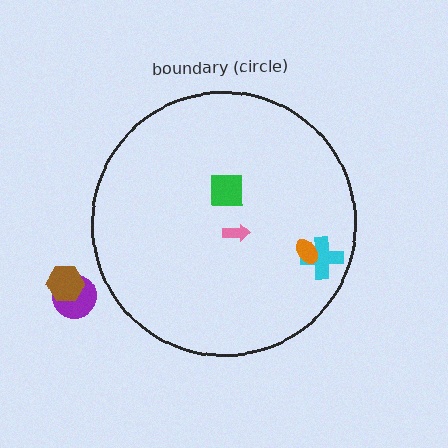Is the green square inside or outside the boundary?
Inside.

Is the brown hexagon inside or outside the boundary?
Outside.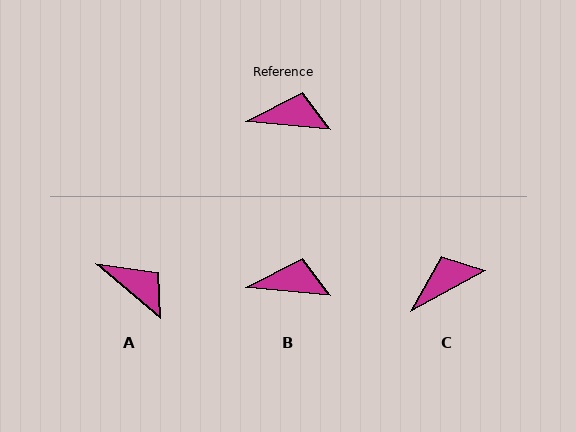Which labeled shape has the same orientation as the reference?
B.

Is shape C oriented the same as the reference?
No, it is off by about 34 degrees.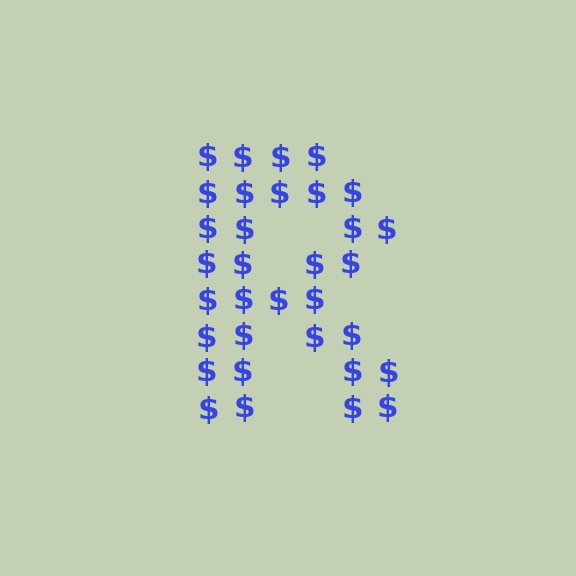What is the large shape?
The large shape is the letter R.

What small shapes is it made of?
It is made of small dollar signs.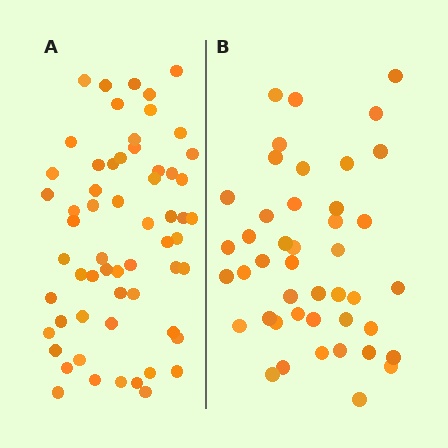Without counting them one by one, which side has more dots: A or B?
Region A (the left region) has more dots.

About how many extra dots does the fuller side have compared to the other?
Region A has approximately 15 more dots than region B.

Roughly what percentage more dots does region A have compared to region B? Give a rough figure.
About 35% more.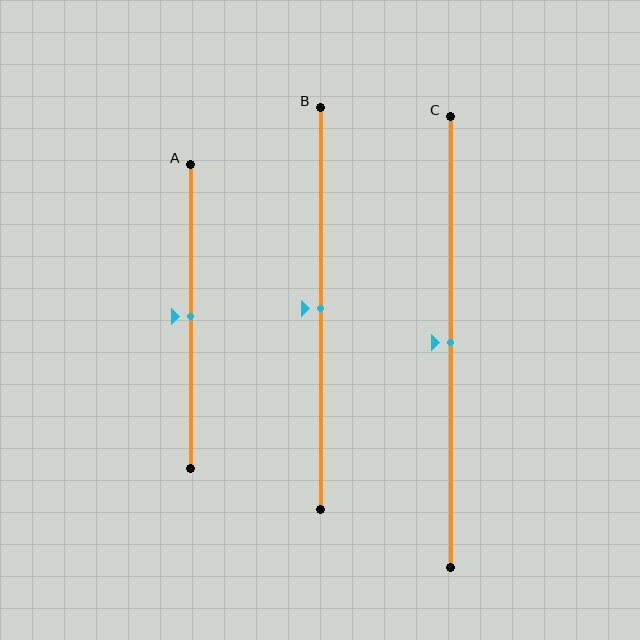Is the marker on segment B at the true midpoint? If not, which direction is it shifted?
Yes, the marker on segment B is at the true midpoint.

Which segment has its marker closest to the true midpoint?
Segment A has its marker closest to the true midpoint.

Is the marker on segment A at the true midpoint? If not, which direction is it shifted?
Yes, the marker on segment A is at the true midpoint.